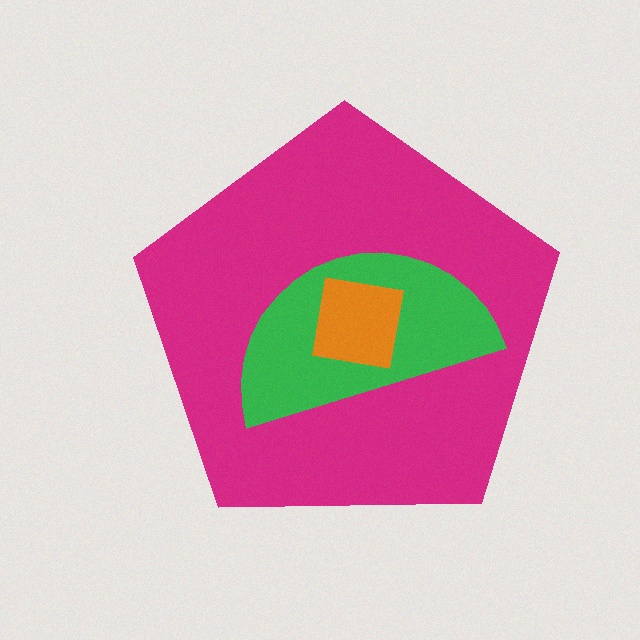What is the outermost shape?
The magenta pentagon.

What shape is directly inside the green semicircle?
The orange square.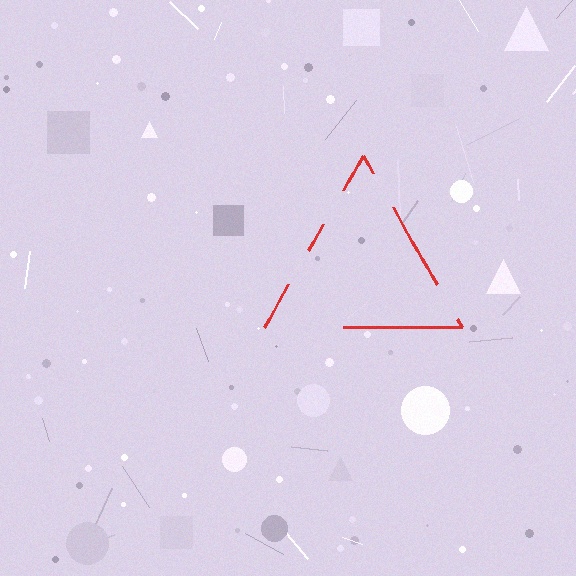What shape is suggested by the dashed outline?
The dashed outline suggests a triangle.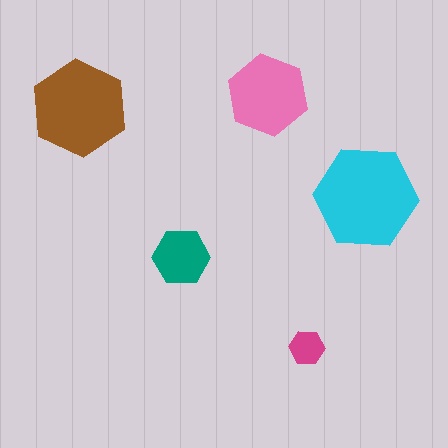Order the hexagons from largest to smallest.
the cyan one, the brown one, the pink one, the teal one, the magenta one.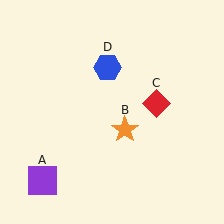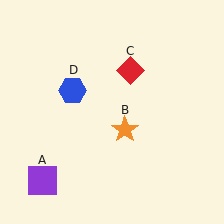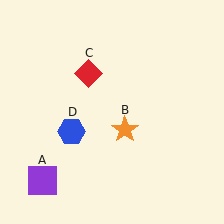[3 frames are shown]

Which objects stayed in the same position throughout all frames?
Purple square (object A) and orange star (object B) remained stationary.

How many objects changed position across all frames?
2 objects changed position: red diamond (object C), blue hexagon (object D).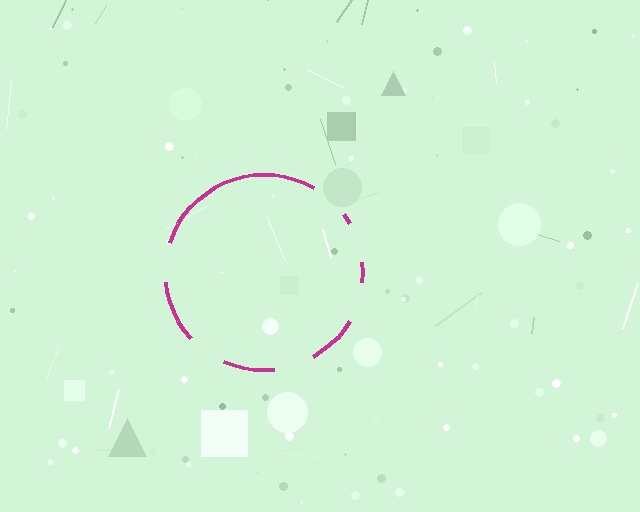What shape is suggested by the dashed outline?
The dashed outline suggests a circle.